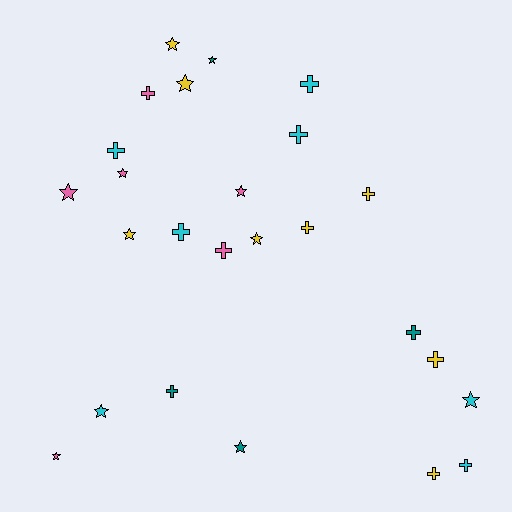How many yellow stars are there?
There are 4 yellow stars.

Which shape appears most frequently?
Cross, with 13 objects.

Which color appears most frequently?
Yellow, with 8 objects.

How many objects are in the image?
There are 25 objects.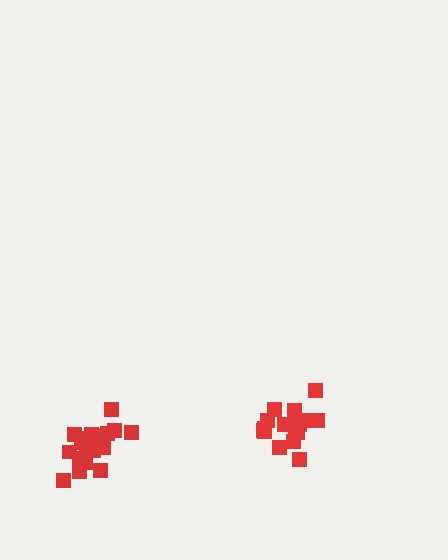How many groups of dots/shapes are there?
There are 2 groups.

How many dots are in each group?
Group 1: 18 dots, Group 2: 20 dots (38 total).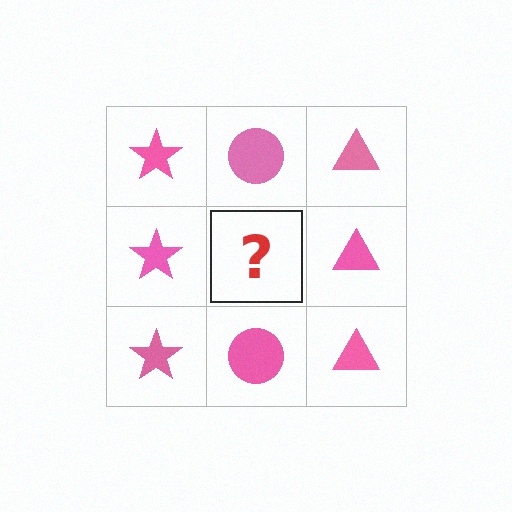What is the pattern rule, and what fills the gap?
The rule is that each column has a consistent shape. The gap should be filled with a pink circle.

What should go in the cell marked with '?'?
The missing cell should contain a pink circle.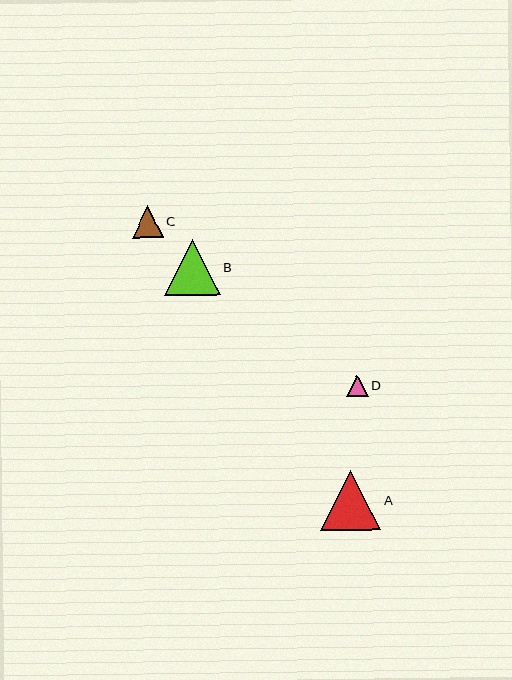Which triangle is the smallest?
Triangle D is the smallest with a size of approximately 21 pixels.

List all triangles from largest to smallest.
From largest to smallest: A, B, C, D.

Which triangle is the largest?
Triangle A is the largest with a size of approximately 60 pixels.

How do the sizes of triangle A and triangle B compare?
Triangle A and triangle B are approximately the same size.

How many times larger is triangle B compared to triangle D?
Triangle B is approximately 2.6 times the size of triangle D.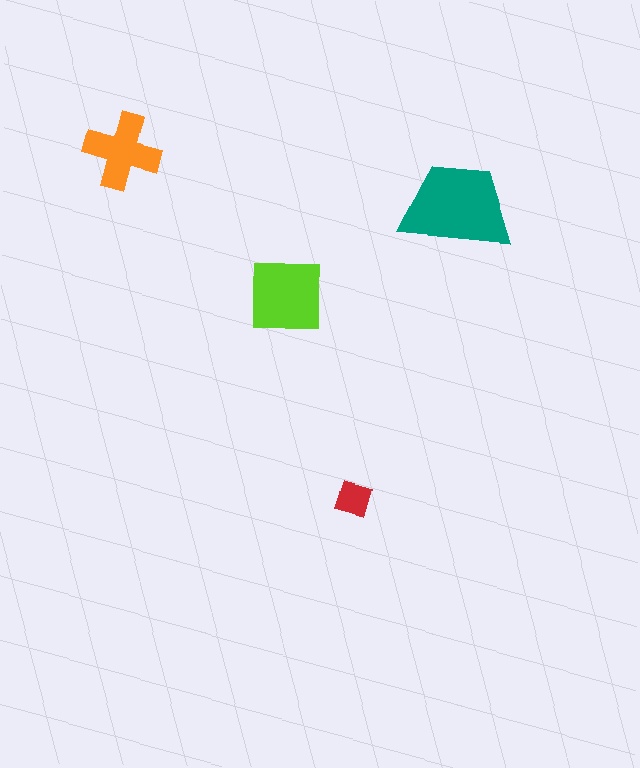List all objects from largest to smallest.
The teal trapezoid, the lime square, the orange cross, the red diamond.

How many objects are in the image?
There are 4 objects in the image.